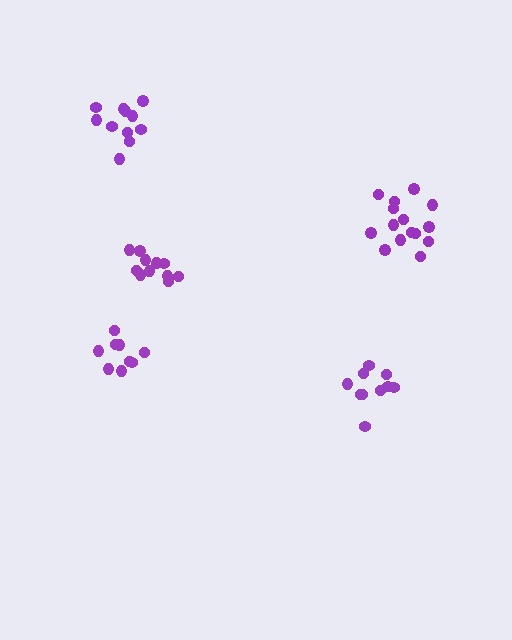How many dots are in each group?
Group 1: 9 dots, Group 2: 11 dots, Group 3: 11 dots, Group 4: 10 dots, Group 5: 15 dots (56 total).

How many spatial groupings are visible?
There are 5 spatial groupings.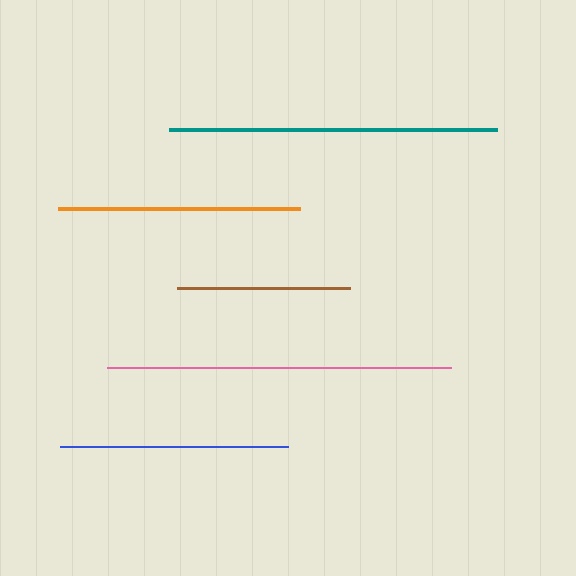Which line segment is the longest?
The pink line is the longest at approximately 344 pixels.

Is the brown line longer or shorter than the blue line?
The blue line is longer than the brown line.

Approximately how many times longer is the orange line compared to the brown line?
The orange line is approximately 1.4 times the length of the brown line.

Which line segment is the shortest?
The brown line is the shortest at approximately 174 pixels.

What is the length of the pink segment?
The pink segment is approximately 344 pixels long.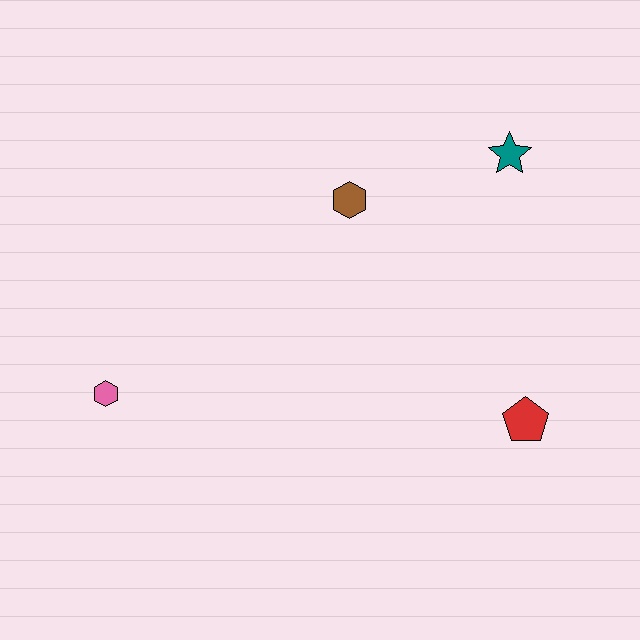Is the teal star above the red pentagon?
Yes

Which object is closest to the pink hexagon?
The brown hexagon is closest to the pink hexagon.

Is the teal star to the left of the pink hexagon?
No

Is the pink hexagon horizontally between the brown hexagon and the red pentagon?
No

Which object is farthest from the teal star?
The pink hexagon is farthest from the teal star.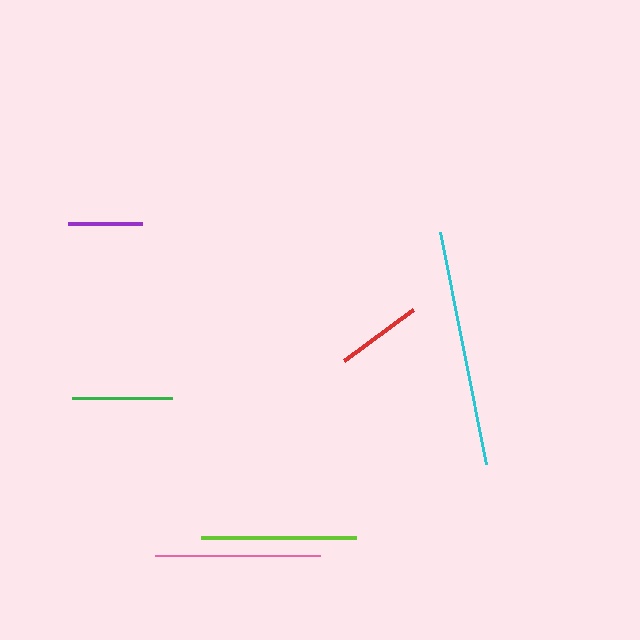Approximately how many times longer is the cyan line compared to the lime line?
The cyan line is approximately 1.5 times the length of the lime line.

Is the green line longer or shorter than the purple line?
The green line is longer than the purple line.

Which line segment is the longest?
The cyan line is the longest at approximately 237 pixels.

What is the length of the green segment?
The green segment is approximately 100 pixels long.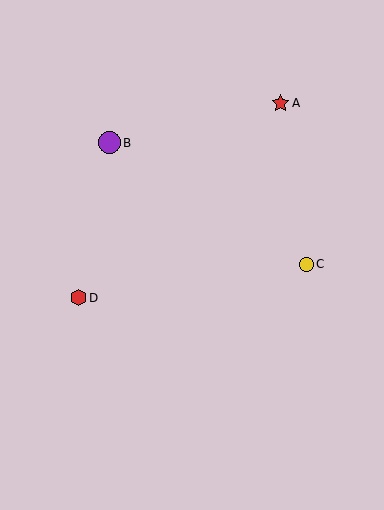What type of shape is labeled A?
Shape A is a red star.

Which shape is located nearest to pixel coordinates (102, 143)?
The purple circle (labeled B) at (109, 143) is nearest to that location.